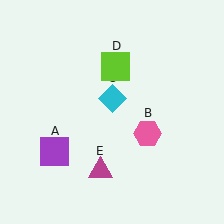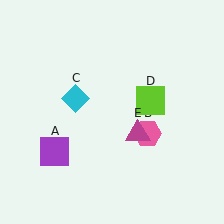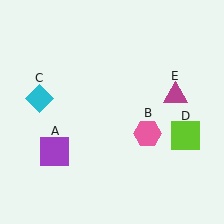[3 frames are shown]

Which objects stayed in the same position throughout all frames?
Purple square (object A) and pink hexagon (object B) remained stationary.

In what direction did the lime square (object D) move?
The lime square (object D) moved down and to the right.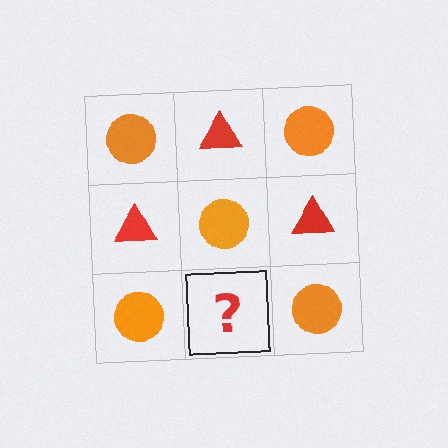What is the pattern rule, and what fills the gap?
The rule is that it alternates orange circle and red triangle in a checkerboard pattern. The gap should be filled with a red triangle.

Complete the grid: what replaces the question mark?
The question mark should be replaced with a red triangle.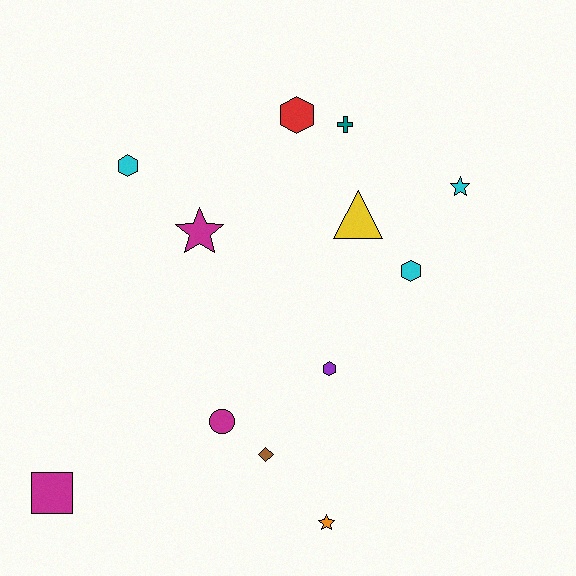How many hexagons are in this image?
There are 4 hexagons.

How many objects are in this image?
There are 12 objects.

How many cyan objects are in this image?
There are 3 cyan objects.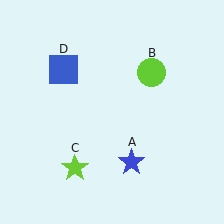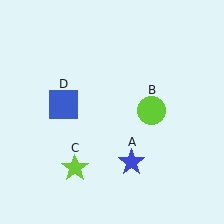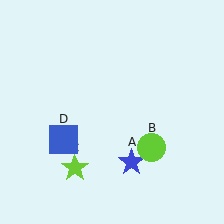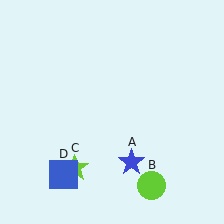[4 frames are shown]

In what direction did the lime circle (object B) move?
The lime circle (object B) moved down.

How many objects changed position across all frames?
2 objects changed position: lime circle (object B), blue square (object D).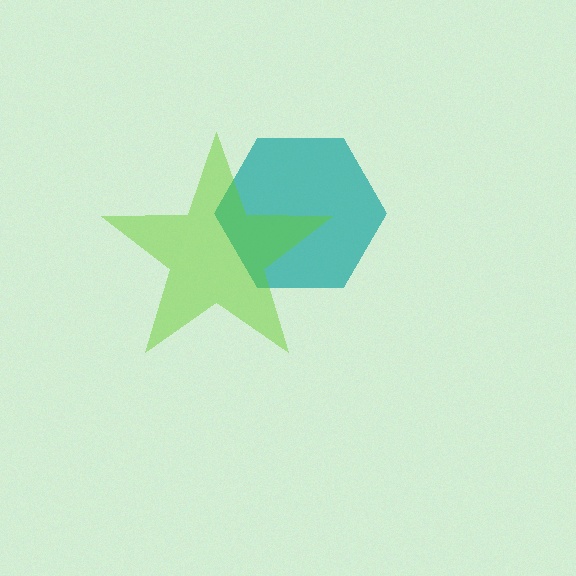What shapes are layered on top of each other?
The layered shapes are: a teal hexagon, a lime star.